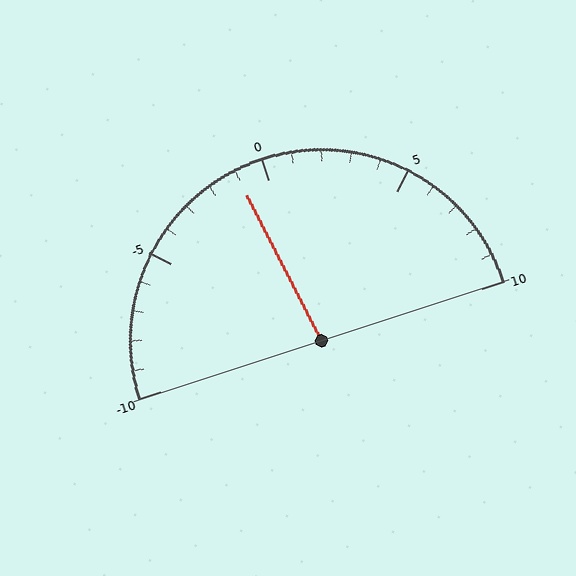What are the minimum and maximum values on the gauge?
The gauge ranges from -10 to 10.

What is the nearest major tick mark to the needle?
The nearest major tick mark is 0.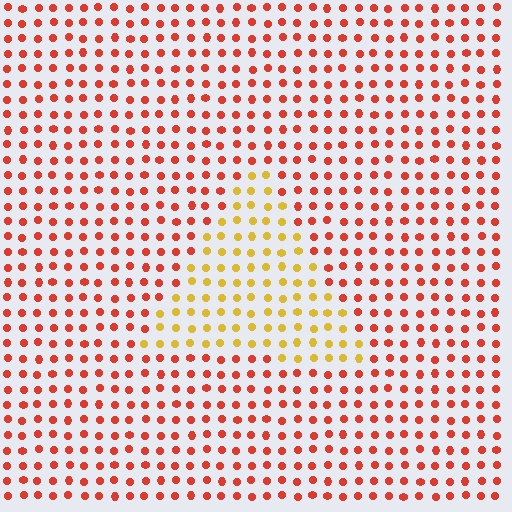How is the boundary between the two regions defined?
The boundary is defined purely by a slight shift in hue (about 45 degrees). Spacing, size, and orientation are identical on both sides.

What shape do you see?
I see a triangle.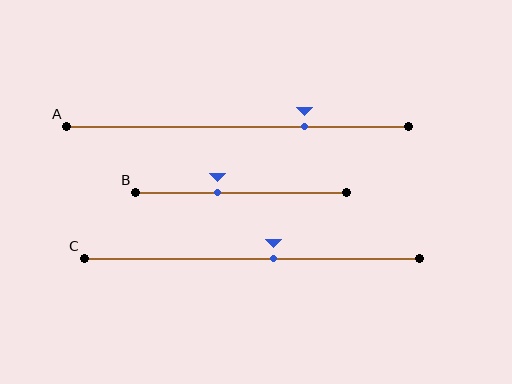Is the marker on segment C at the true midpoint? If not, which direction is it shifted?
No, the marker on segment C is shifted to the right by about 6% of the segment length.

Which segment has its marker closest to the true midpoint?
Segment C has its marker closest to the true midpoint.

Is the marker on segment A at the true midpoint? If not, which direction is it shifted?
No, the marker on segment A is shifted to the right by about 19% of the segment length.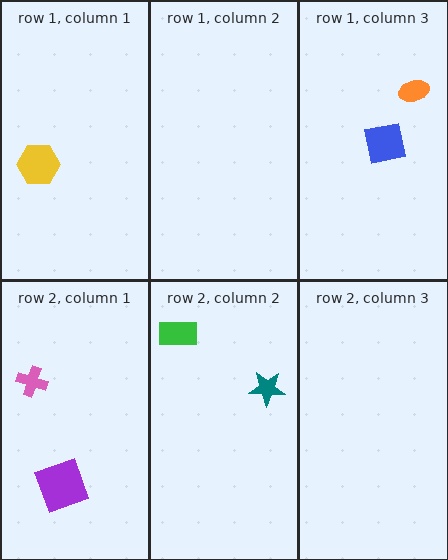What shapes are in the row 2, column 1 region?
The purple square, the pink cross.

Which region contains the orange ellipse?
The row 1, column 3 region.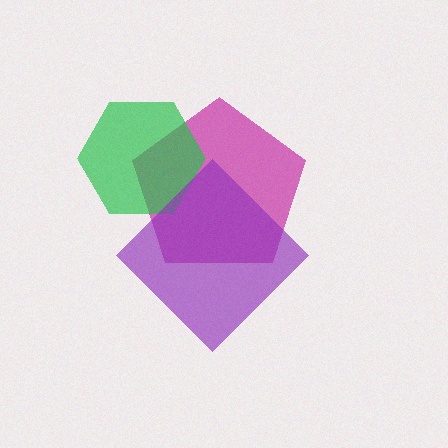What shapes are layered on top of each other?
The layered shapes are: a magenta pentagon, a green hexagon, a purple diamond.